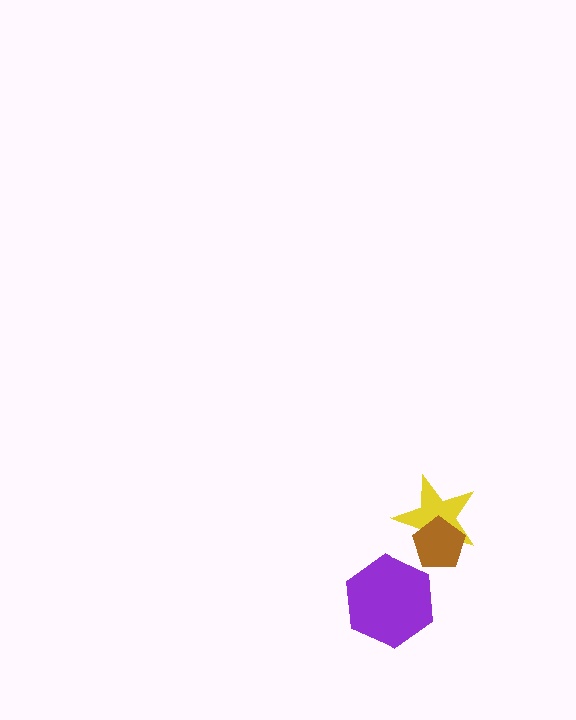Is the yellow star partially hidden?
Yes, it is partially covered by another shape.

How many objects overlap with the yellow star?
1 object overlaps with the yellow star.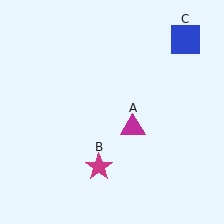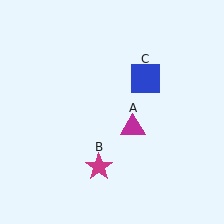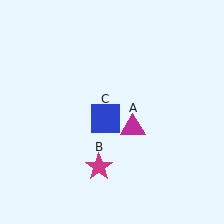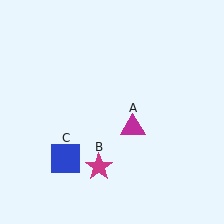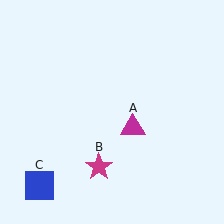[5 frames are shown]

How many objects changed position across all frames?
1 object changed position: blue square (object C).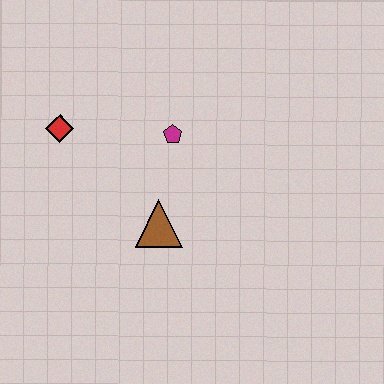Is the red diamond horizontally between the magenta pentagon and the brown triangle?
No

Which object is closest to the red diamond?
The magenta pentagon is closest to the red diamond.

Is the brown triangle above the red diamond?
No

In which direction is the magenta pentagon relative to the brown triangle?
The magenta pentagon is above the brown triangle.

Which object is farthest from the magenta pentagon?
The red diamond is farthest from the magenta pentagon.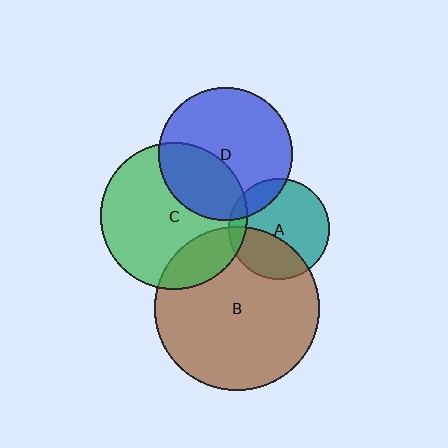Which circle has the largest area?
Circle B (brown).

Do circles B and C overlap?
Yes.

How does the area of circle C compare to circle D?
Approximately 1.2 times.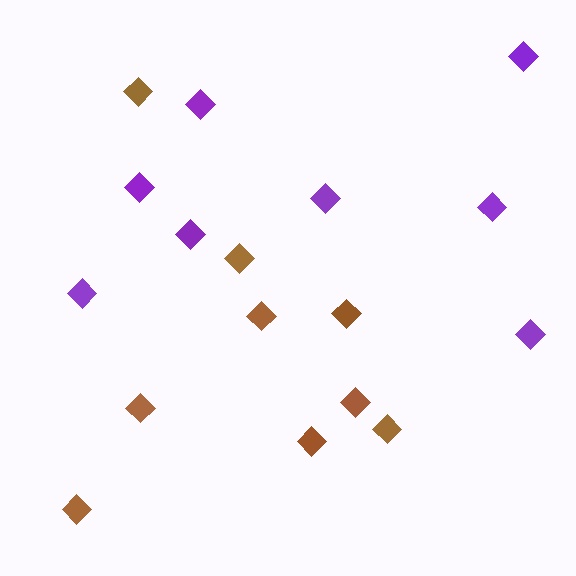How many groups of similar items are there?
There are 2 groups: one group of purple diamonds (8) and one group of brown diamonds (9).